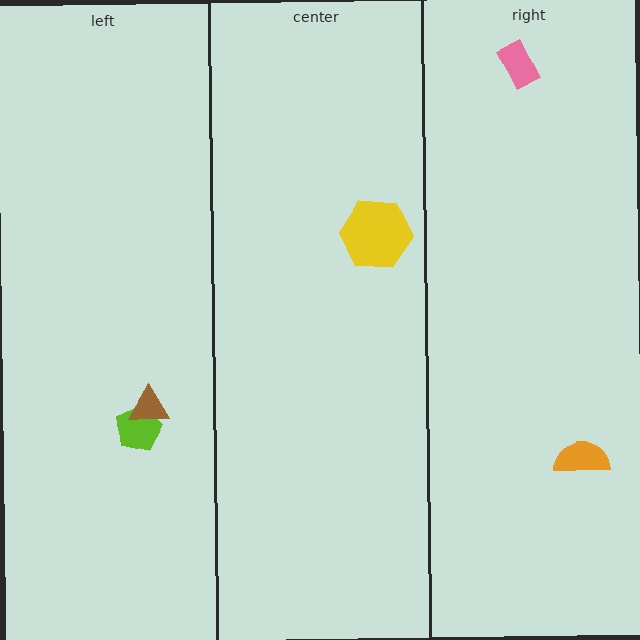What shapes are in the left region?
The lime pentagon, the brown triangle.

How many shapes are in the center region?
1.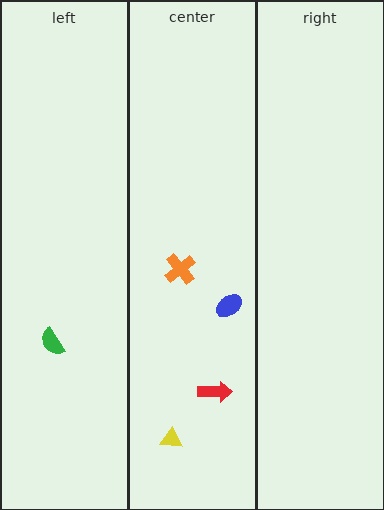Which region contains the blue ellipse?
The center region.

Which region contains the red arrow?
The center region.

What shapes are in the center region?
The orange cross, the red arrow, the blue ellipse, the yellow triangle.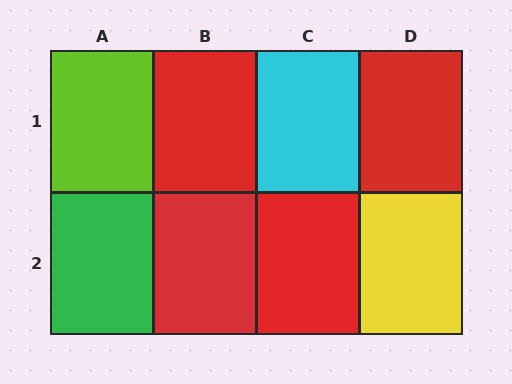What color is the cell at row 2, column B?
Red.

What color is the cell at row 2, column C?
Red.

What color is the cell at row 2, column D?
Yellow.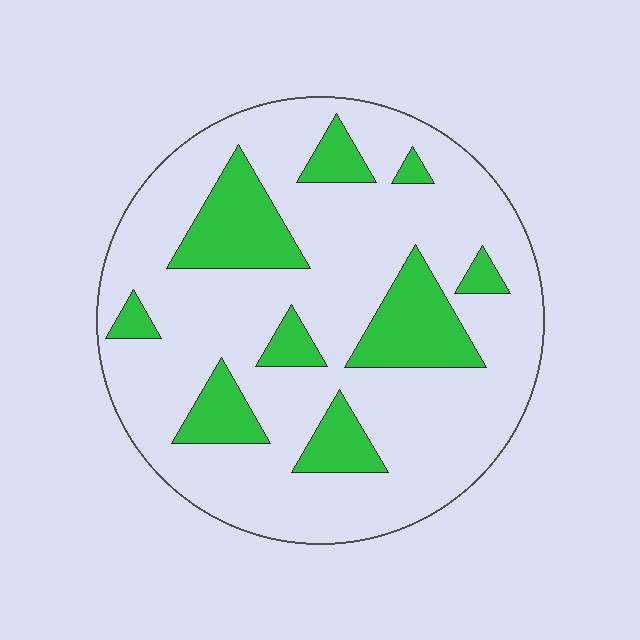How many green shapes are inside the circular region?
9.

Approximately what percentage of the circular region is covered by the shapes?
Approximately 20%.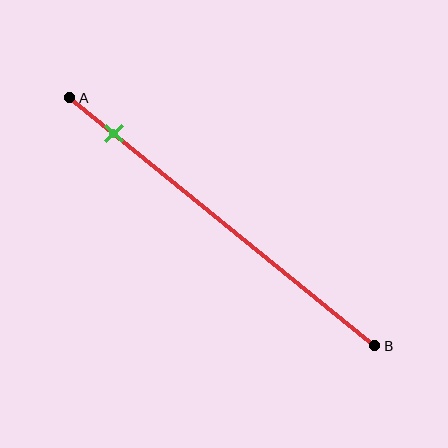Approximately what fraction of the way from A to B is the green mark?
The green mark is approximately 15% of the way from A to B.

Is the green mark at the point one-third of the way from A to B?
No, the mark is at about 15% from A, not at the 33% one-third point.